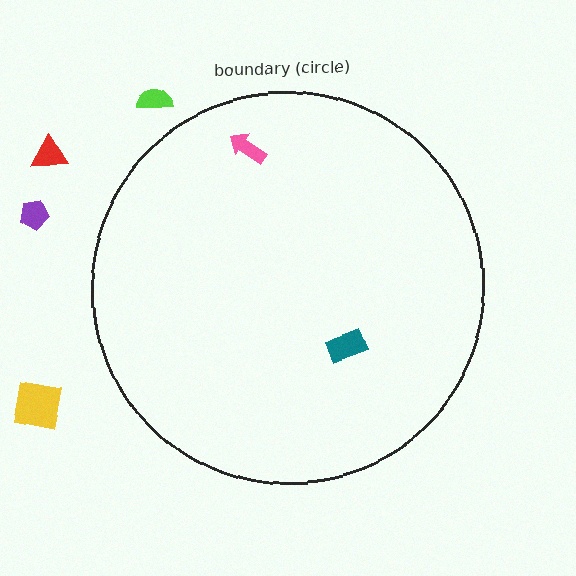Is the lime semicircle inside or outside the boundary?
Outside.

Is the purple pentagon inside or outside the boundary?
Outside.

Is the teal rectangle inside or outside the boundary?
Inside.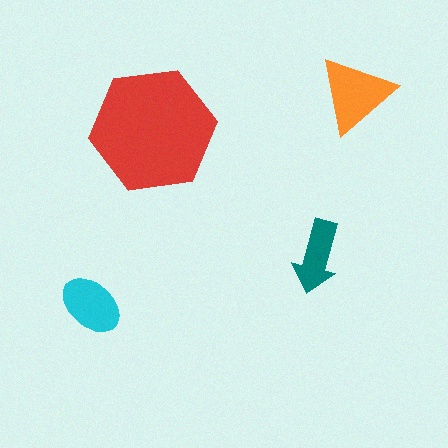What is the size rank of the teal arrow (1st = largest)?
4th.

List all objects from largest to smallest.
The red hexagon, the orange triangle, the cyan ellipse, the teal arrow.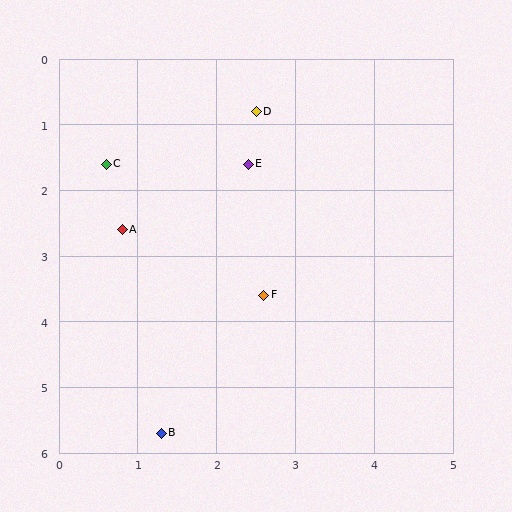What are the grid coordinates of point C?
Point C is at approximately (0.6, 1.6).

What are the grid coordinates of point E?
Point E is at approximately (2.4, 1.6).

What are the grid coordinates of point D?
Point D is at approximately (2.5, 0.8).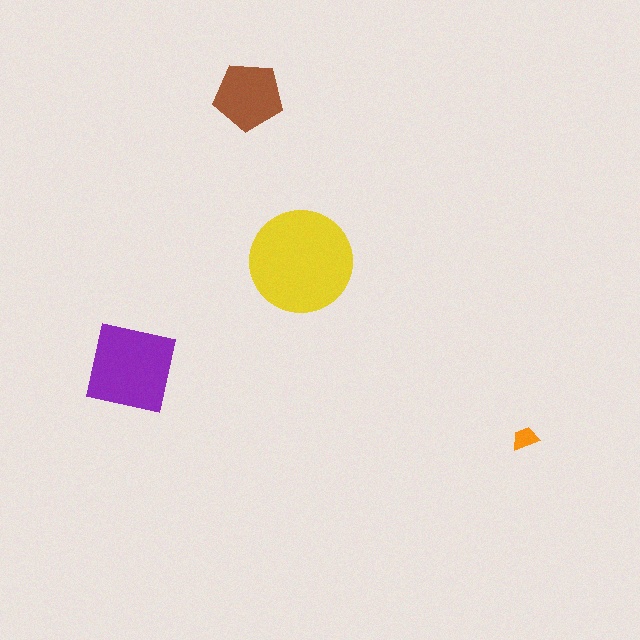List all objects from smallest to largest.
The orange trapezoid, the brown pentagon, the purple square, the yellow circle.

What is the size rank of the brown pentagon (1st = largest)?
3rd.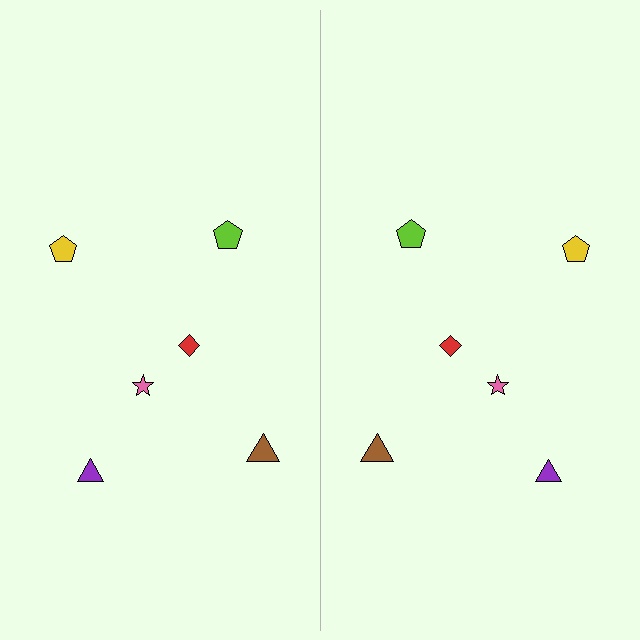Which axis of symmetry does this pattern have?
The pattern has a vertical axis of symmetry running through the center of the image.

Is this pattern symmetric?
Yes, this pattern has bilateral (reflection) symmetry.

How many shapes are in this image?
There are 12 shapes in this image.